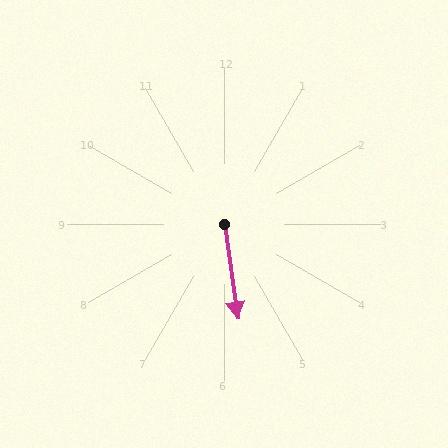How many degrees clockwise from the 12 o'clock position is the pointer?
Approximately 172 degrees.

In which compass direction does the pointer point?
South.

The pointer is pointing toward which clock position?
Roughly 6 o'clock.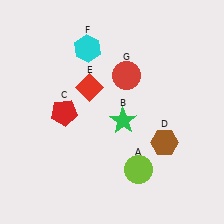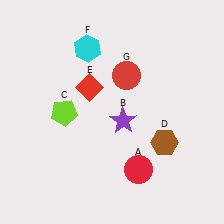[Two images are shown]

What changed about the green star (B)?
In Image 1, B is green. In Image 2, it changed to purple.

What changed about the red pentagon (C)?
In Image 1, C is red. In Image 2, it changed to lime.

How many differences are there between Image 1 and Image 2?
There are 3 differences between the two images.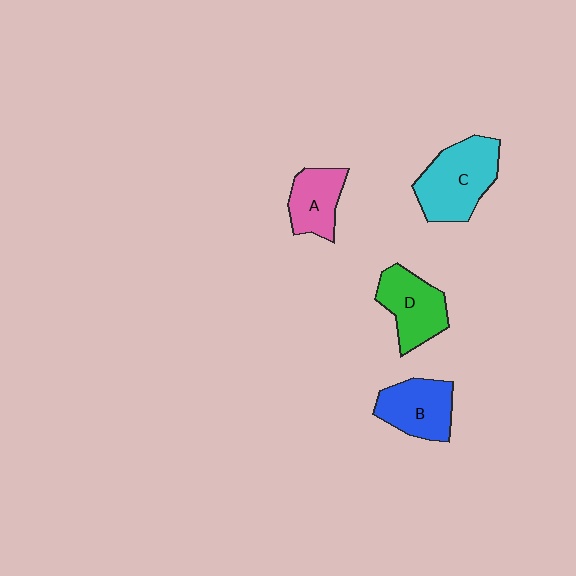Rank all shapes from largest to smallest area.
From largest to smallest: C (cyan), D (green), B (blue), A (pink).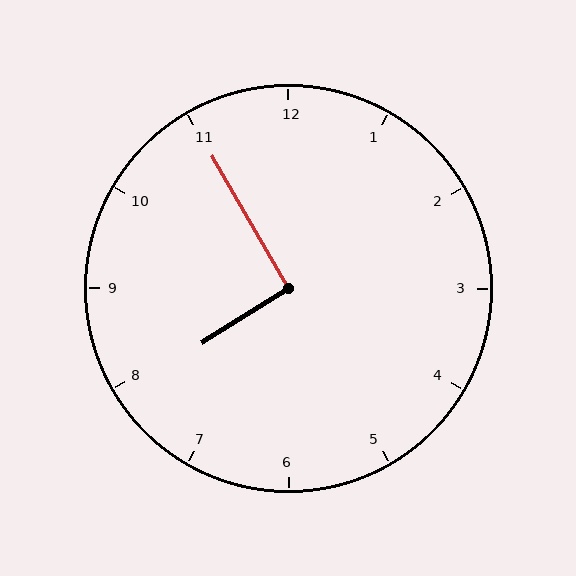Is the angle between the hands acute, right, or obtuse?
It is right.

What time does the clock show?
7:55.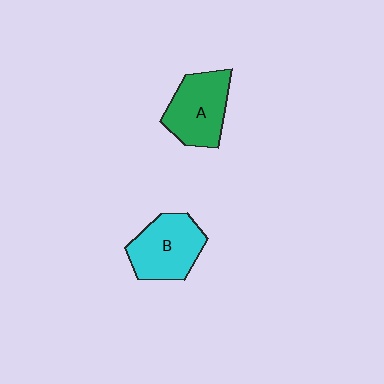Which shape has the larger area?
Shape B (cyan).